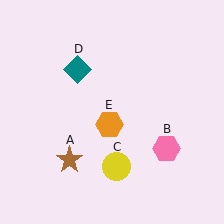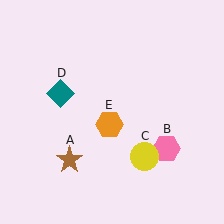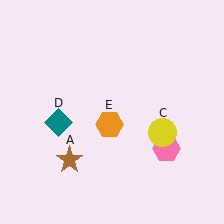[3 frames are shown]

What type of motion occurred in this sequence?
The yellow circle (object C), teal diamond (object D) rotated counterclockwise around the center of the scene.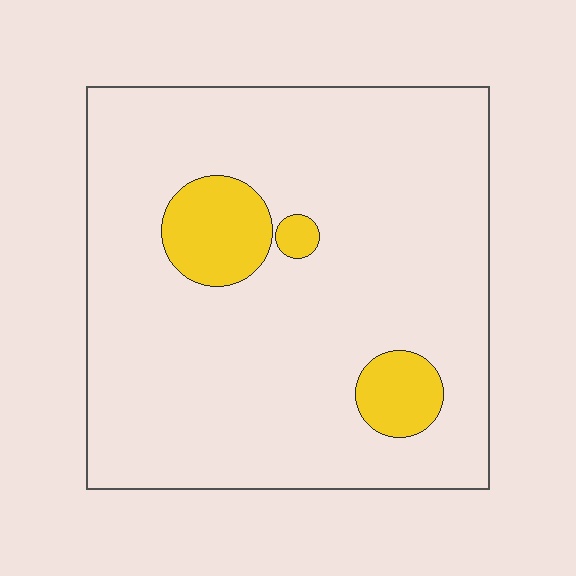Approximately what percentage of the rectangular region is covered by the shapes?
Approximately 10%.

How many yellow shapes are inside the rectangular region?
3.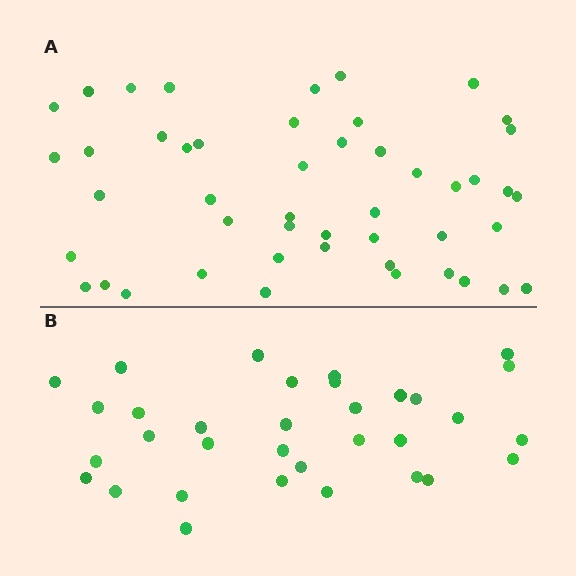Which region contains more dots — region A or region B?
Region A (the top region) has more dots.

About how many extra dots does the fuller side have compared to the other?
Region A has approximately 15 more dots than region B.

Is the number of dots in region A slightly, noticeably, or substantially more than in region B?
Region A has substantially more. The ratio is roughly 1.5 to 1.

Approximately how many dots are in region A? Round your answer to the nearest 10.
About 50 dots. (The exact count is 48, which rounds to 50.)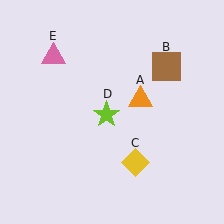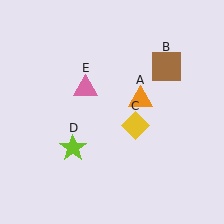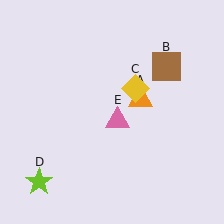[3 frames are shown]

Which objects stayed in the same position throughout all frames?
Orange triangle (object A) and brown square (object B) remained stationary.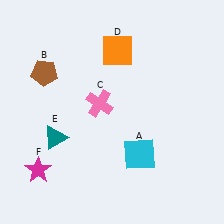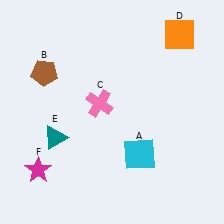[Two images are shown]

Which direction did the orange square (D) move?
The orange square (D) moved right.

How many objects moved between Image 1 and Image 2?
1 object moved between the two images.